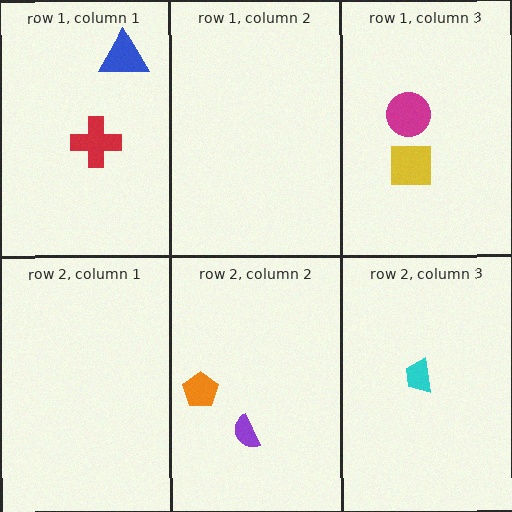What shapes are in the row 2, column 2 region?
The orange pentagon, the purple semicircle.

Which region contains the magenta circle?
The row 1, column 3 region.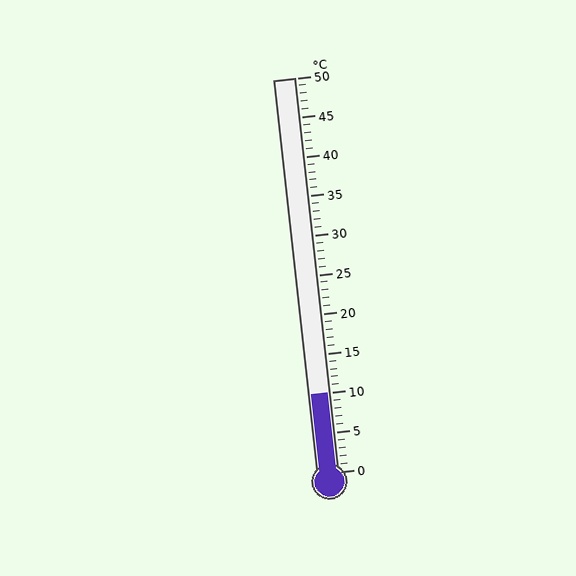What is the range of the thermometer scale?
The thermometer scale ranges from 0°C to 50°C.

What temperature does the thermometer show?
The thermometer shows approximately 10°C.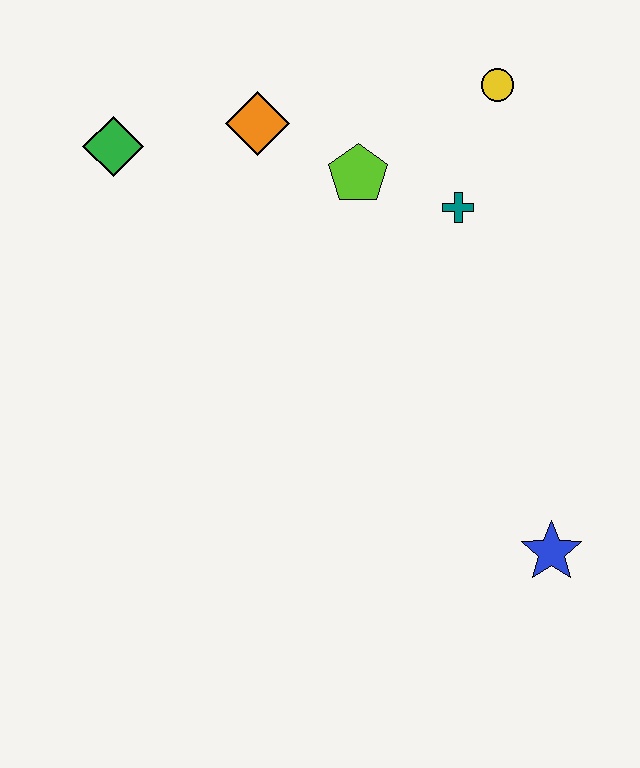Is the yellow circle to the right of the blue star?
No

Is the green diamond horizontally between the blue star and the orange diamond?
No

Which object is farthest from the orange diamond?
The blue star is farthest from the orange diamond.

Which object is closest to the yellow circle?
The teal cross is closest to the yellow circle.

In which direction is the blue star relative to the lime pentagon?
The blue star is below the lime pentagon.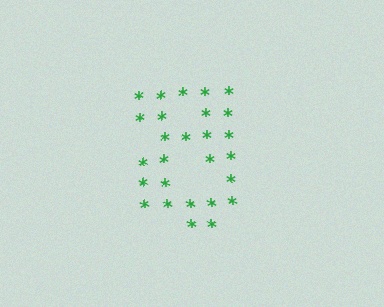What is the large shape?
The large shape is the digit 8.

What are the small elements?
The small elements are asterisks.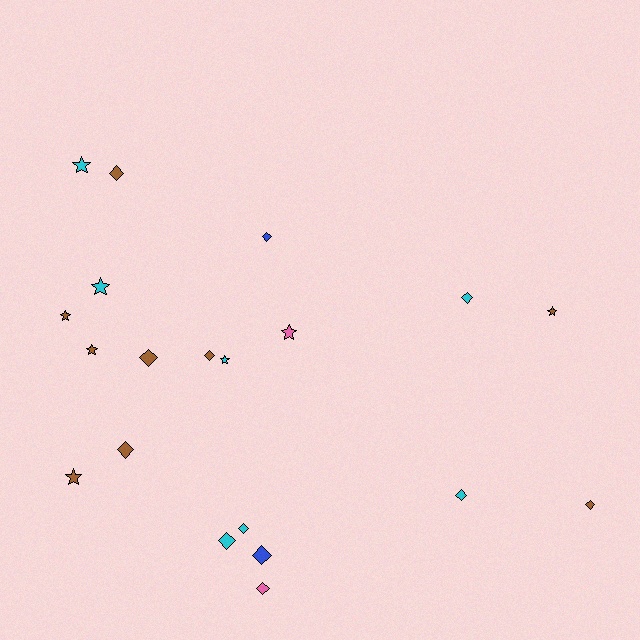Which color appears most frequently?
Brown, with 9 objects.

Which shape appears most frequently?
Diamond, with 12 objects.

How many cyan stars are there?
There are 3 cyan stars.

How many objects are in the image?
There are 20 objects.